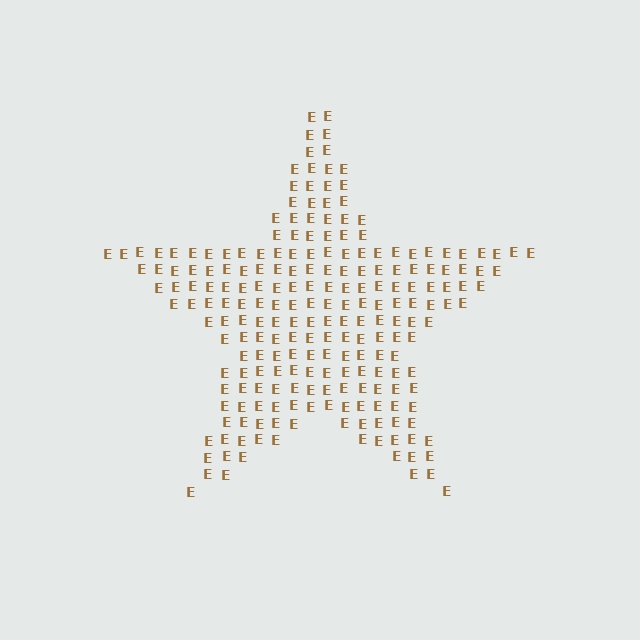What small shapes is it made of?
It is made of small letter E's.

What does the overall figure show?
The overall figure shows a star.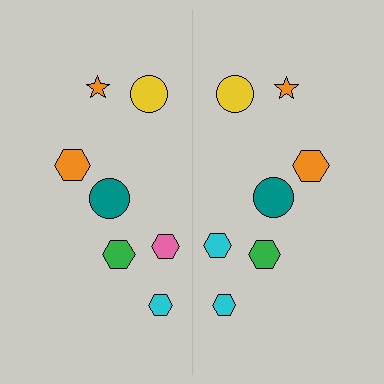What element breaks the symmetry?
The cyan hexagon on the right side breaks the symmetry — its mirror counterpart is pink.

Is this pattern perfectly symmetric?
No, the pattern is not perfectly symmetric. The cyan hexagon on the right side breaks the symmetry — its mirror counterpart is pink.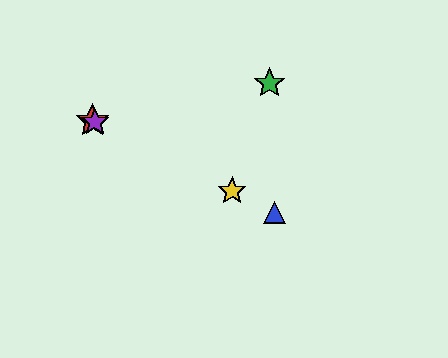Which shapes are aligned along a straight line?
The red star, the blue triangle, the yellow star, the purple star are aligned along a straight line.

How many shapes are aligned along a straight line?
4 shapes (the red star, the blue triangle, the yellow star, the purple star) are aligned along a straight line.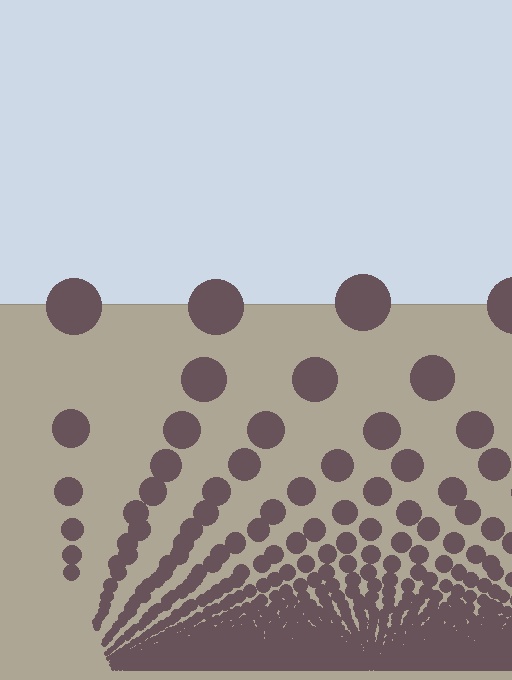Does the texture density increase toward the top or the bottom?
Density increases toward the bottom.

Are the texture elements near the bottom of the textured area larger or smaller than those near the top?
Smaller. The gradient is inverted — elements near the bottom are smaller and denser.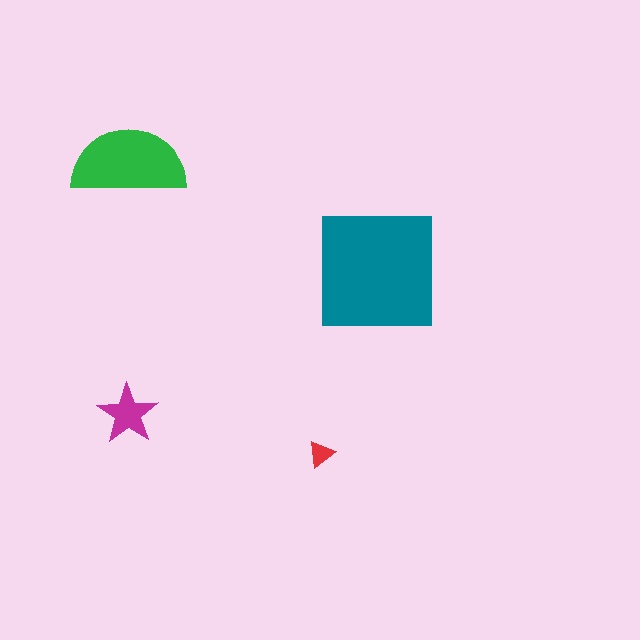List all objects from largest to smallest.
The teal square, the green semicircle, the magenta star, the red triangle.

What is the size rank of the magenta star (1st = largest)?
3rd.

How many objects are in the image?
There are 4 objects in the image.